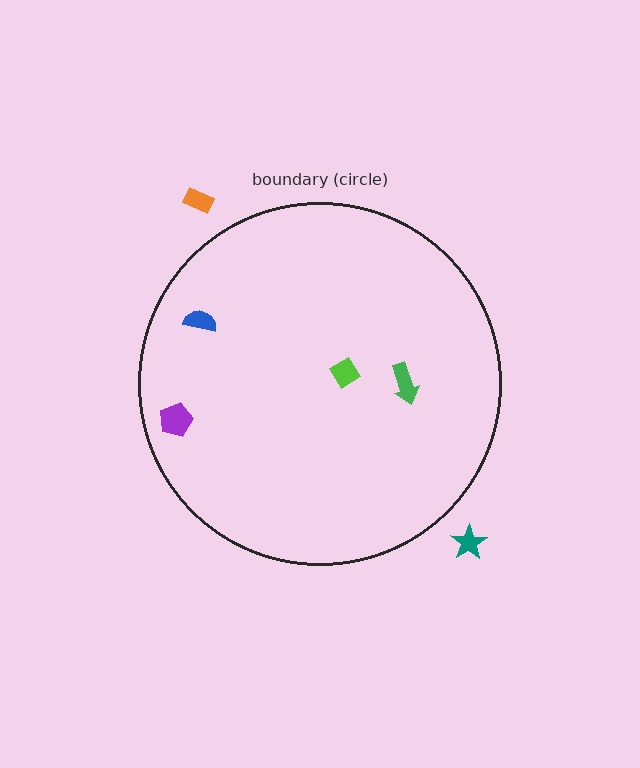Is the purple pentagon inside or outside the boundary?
Inside.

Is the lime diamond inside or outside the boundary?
Inside.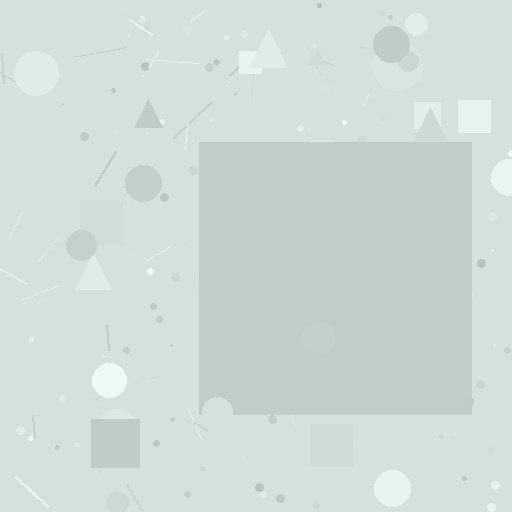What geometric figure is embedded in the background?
A square is embedded in the background.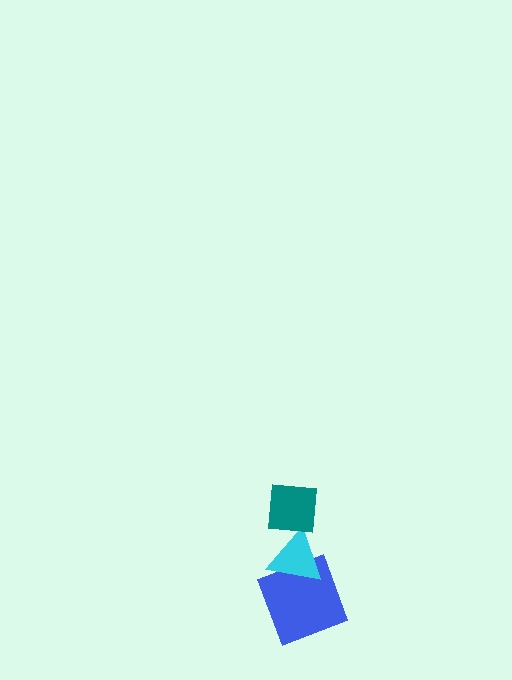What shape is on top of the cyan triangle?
The teal square is on top of the cyan triangle.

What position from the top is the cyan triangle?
The cyan triangle is 2nd from the top.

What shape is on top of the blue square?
The cyan triangle is on top of the blue square.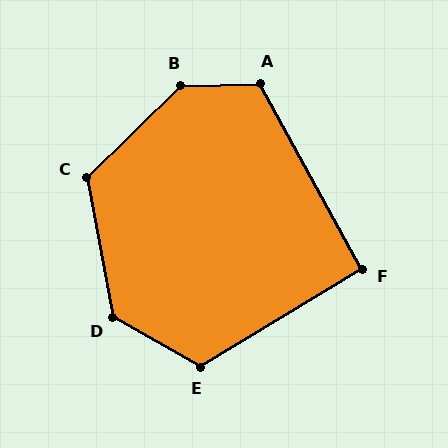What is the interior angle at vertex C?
Approximately 124 degrees (obtuse).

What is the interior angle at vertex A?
Approximately 117 degrees (obtuse).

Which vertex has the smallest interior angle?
F, at approximately 93 degrees.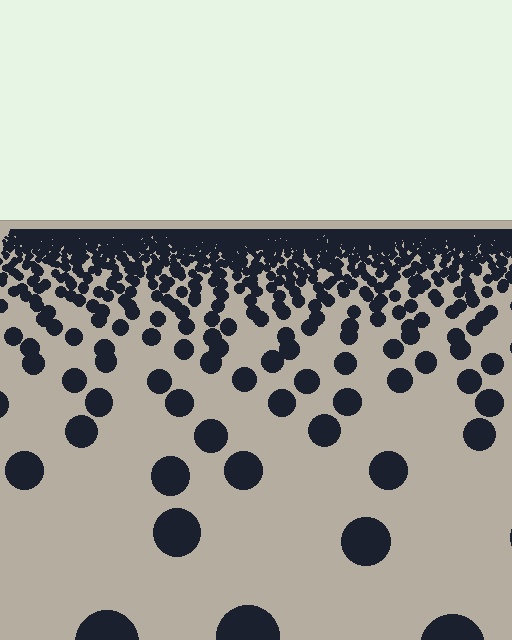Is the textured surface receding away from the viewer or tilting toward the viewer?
The surface is receding away from the viewer. Texture elements get smaller and denser toward the top.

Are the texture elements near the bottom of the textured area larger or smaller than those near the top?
Larger. Near the bottom, elements are closer to the viewer and appear at a bigger on-screen size.